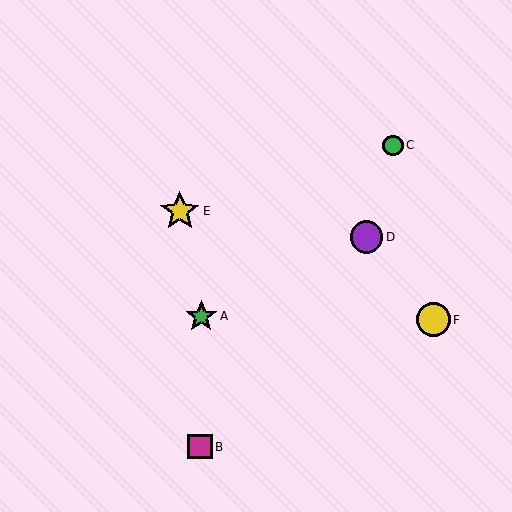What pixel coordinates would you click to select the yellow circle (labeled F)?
Click at (433, 320) to select the yellow circle F.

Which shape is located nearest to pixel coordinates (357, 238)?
The purple circle (labeled D) at (367, 237) is nearest to that location.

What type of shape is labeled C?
Shape C is a green circle.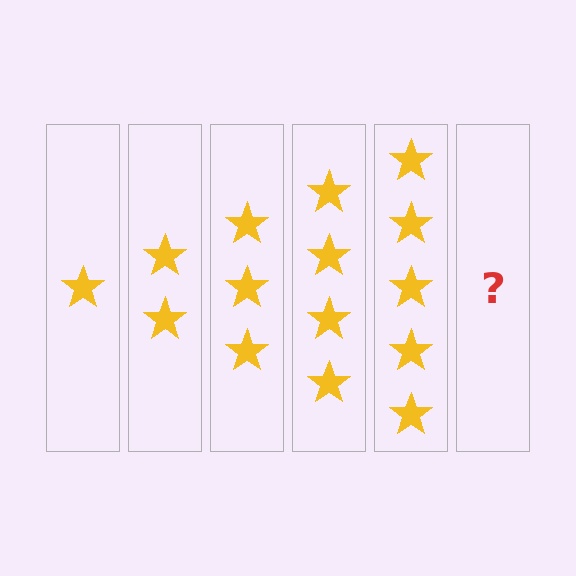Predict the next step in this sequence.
The next step is 6 stars.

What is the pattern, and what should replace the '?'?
The pattern is that each step adds one more star. The '?' should be 6 stars.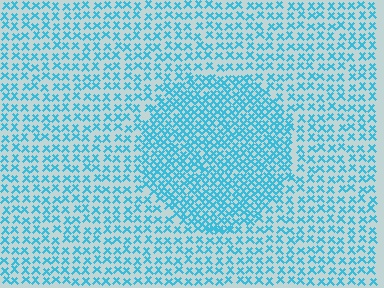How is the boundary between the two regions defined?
The boundary is defined by a change in element density (approximately 1.9x ratio). All elements are the same color, size, and shape.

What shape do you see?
I see a circle.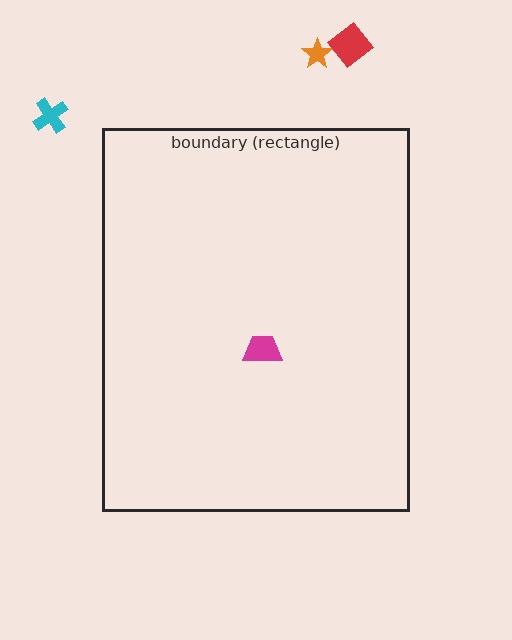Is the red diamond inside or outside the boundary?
Outside.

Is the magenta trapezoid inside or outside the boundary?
Inside.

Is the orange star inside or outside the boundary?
Outside.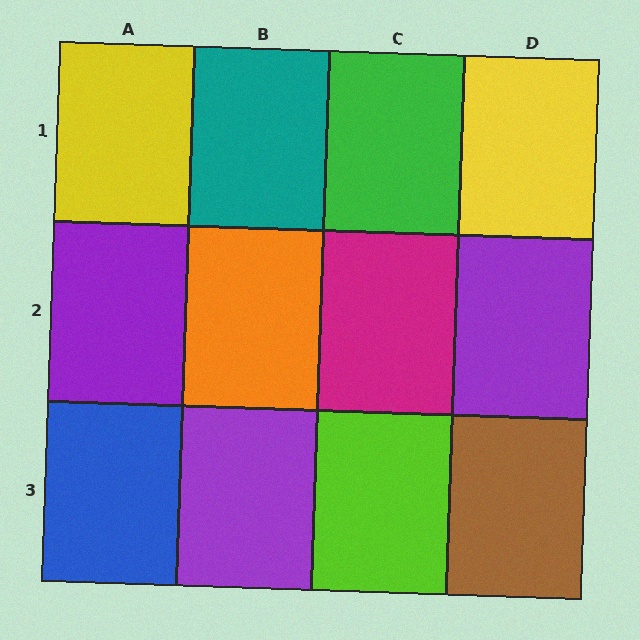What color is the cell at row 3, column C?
Lime.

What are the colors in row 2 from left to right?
Purple, orange, magenta, purple.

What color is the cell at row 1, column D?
Yellow.